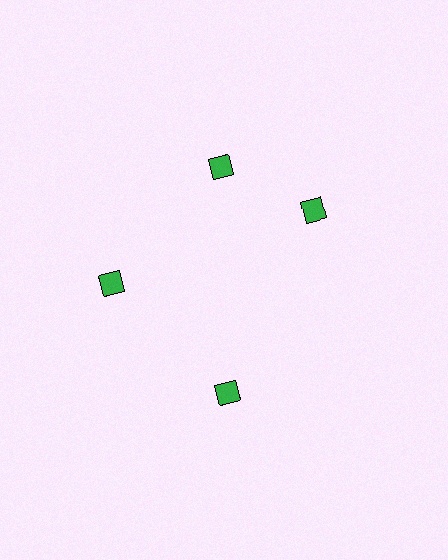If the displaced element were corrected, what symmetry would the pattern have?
It would have 4-fold rotational symmetry — the pattern would map onto itself every 90 degrees.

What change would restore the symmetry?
The symmetry would be restored by rotating it back into even spacing with its neighbors so that all 4 diamonds sit at equal angles and equal distance from the center.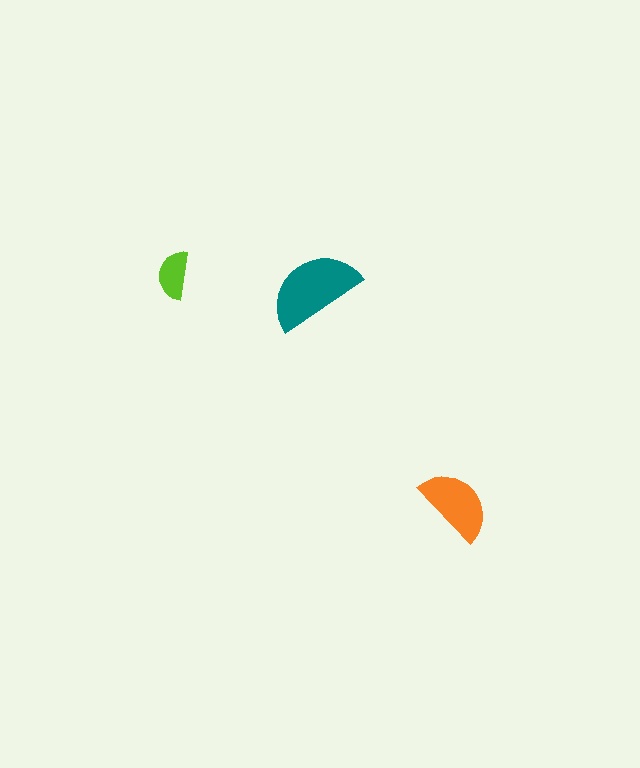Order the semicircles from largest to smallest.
the teal one, the orange one, the lime one.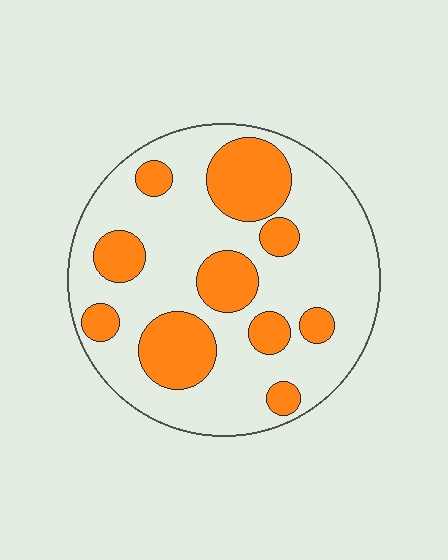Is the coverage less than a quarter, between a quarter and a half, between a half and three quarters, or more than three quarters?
Between a quarter and a half.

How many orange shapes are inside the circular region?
10.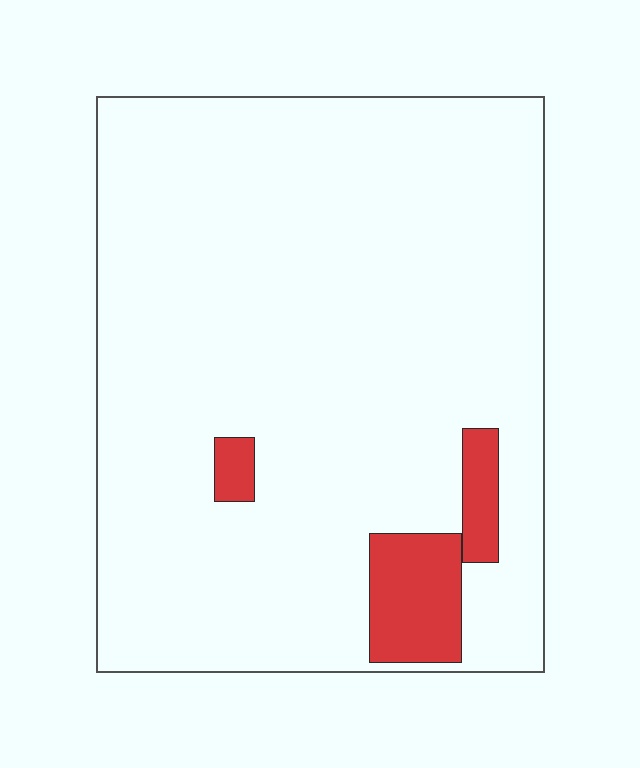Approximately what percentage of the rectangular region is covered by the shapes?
Approximately 10%.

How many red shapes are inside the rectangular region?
3.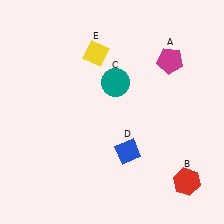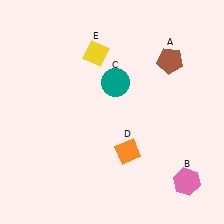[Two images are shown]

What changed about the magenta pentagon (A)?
In Image 1, A is magenta. In Image 2, it changed to brown.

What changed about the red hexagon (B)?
In Image 1, B is red. In Image 2, it changed to pink.